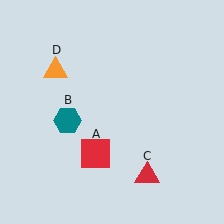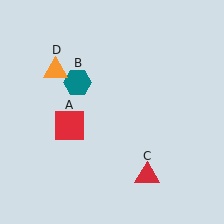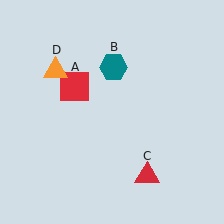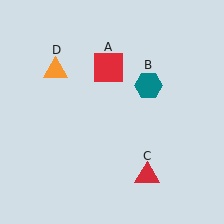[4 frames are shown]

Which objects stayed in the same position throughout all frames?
Red triangle (object C) and orange triangle (object D) remained stationary.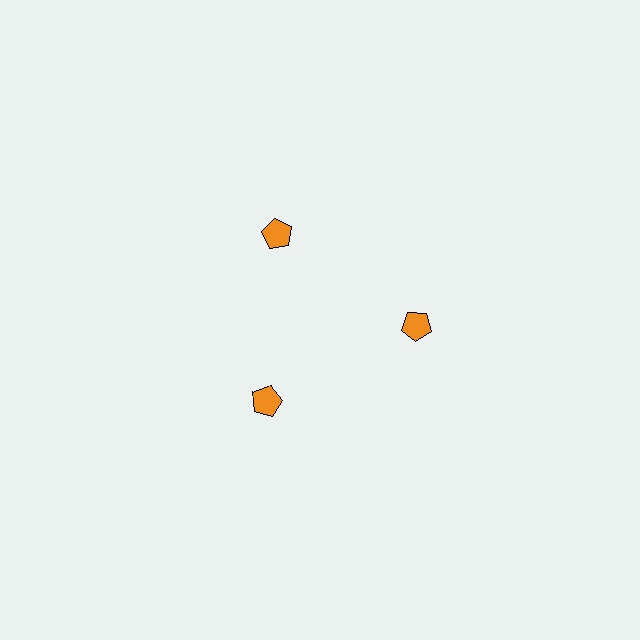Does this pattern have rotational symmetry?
Yes, this pattern has 3-fold rotational symmetry. It looks the same after rotating 120 degrees around the center.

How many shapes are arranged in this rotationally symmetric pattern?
There are 3 shapes, arranged in 3 groups of 1.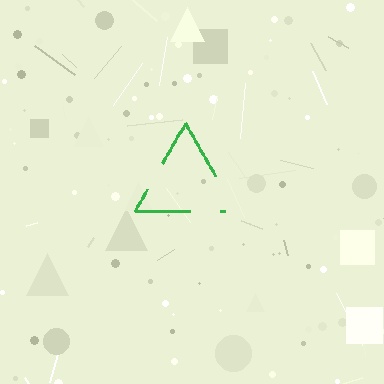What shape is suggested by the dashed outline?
The dashed outline suggests a triangle.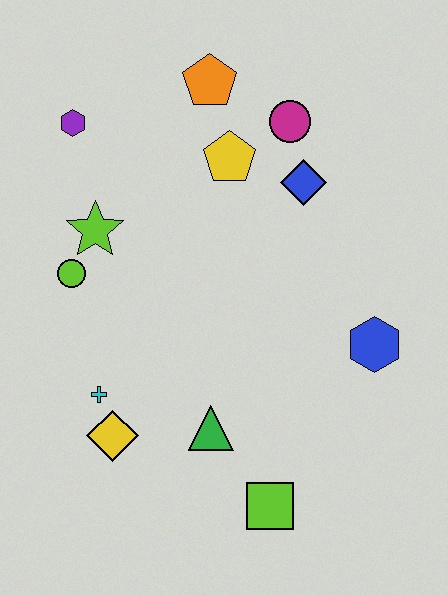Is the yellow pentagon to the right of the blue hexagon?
No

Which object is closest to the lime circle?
The lime star is closest to the lime circle.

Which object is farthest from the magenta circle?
The lime square is farthest from the magenta circle.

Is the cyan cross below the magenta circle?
Yes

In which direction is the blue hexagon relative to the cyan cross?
The blue hexagon is to the right of the cyan cross.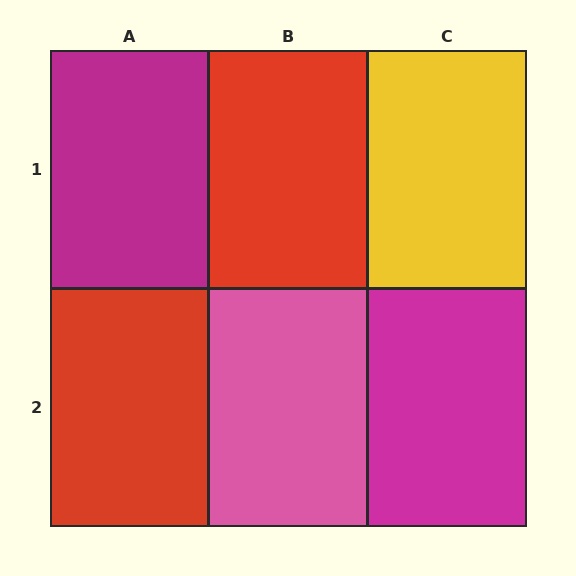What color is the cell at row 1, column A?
Magenta.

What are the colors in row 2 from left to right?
Red, pink, magenta.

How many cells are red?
2 cells are red.